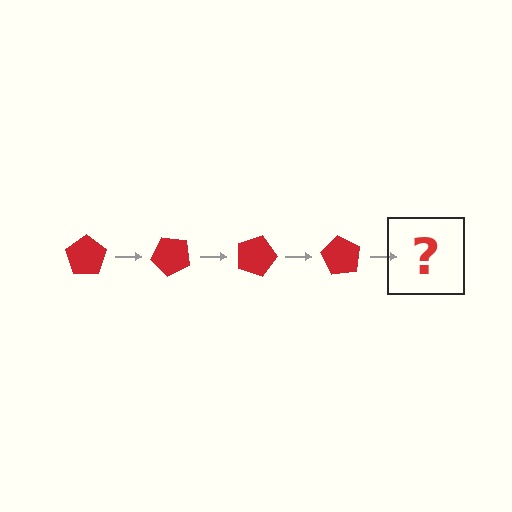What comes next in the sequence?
The next element should be a red pentagon rotated 180 degrees.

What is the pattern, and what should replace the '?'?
The pattern is that the pentagon rotates 45 degrees each step. The '?' should be a red pentagon rotated 180 degrees.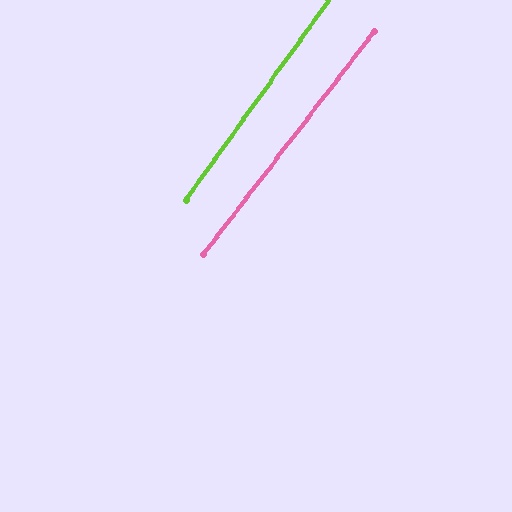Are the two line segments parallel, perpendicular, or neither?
Parallel — their directions differ by only 1.8°.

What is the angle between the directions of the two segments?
Approximately 2 degrees.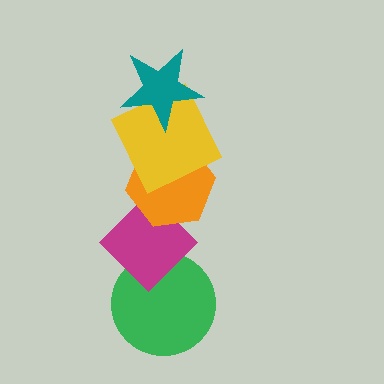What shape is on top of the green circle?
The magenta diamond is on top of the green circle.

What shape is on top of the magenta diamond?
The orange hexagon is on top of the magenta diamond.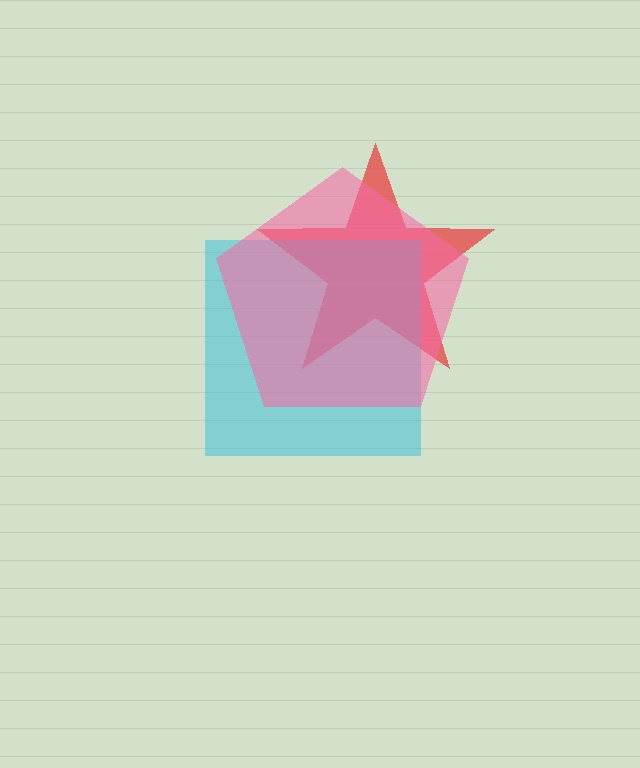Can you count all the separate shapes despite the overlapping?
Yes, there are 3 separate shapes.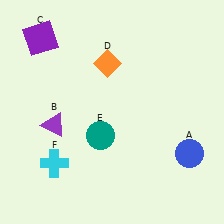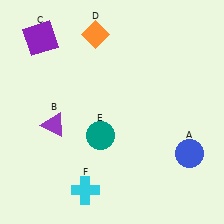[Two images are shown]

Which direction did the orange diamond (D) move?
The orange diamond (D) moved up.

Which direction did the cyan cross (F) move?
The cyan cross (F) moved right.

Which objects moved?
The objects that moved are: the orange diamond (D), the cyan cross (F).